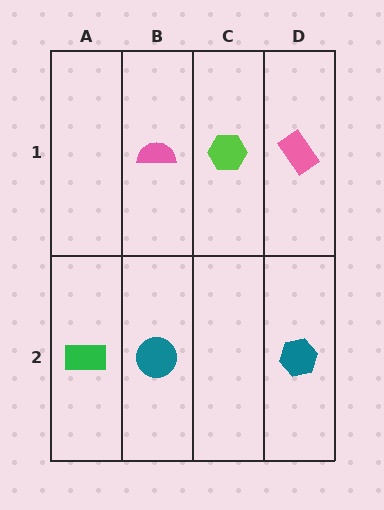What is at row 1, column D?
A pink rectangle.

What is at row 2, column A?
A green rectangle.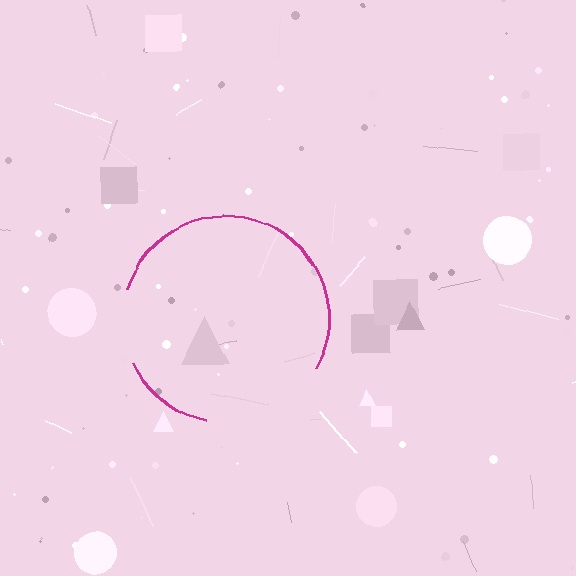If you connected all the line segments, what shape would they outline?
They would outline a circle.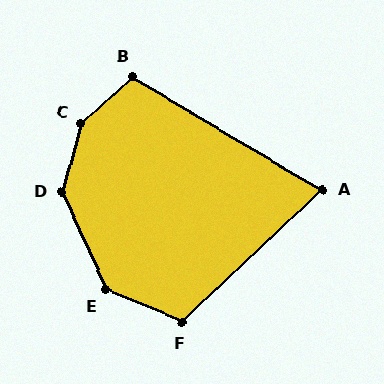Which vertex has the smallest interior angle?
A, at approximately 74 degrees.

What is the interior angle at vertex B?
Approximately 106 degrees (obtuse).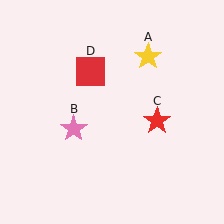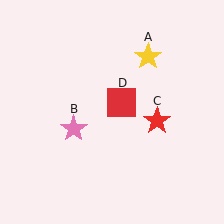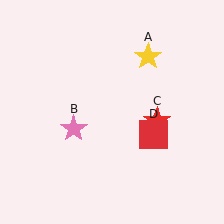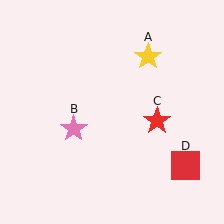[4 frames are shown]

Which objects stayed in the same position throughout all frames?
Yellow star (object A) and pink star (object B) and red star (object C) remained stationary.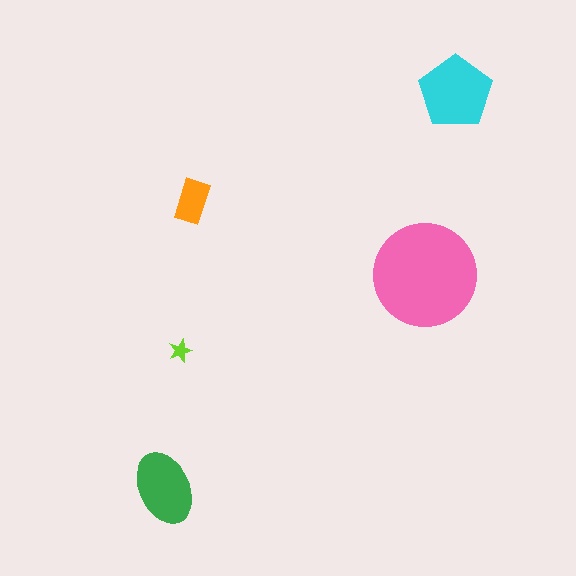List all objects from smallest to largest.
The lime star, the orange rectangle, the green ellipse, the cyan pentagon, the pink circle.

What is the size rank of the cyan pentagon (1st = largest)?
2nd.